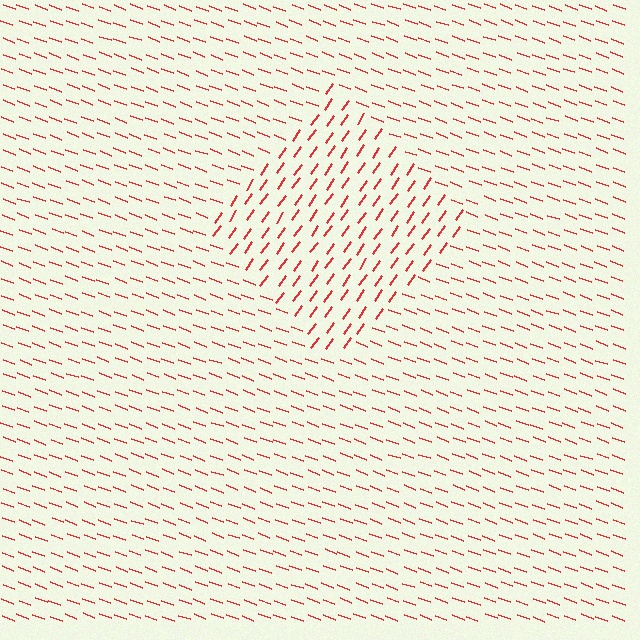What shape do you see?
I see a diamond.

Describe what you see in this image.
The image is filled with small red line segments. A diamond region in the image has lines oriented differently from the surrounding lines, creating a visible texture boundary.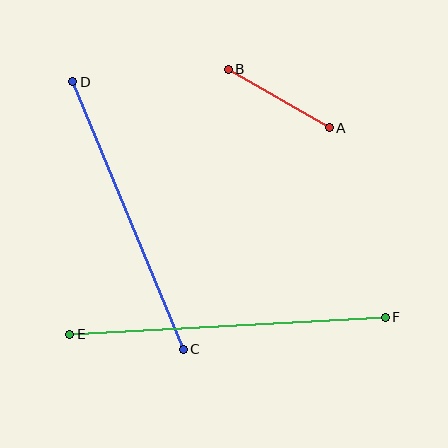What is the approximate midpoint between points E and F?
The midpoint is at approximately (228, 326) pixels.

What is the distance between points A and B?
The distance is approximately 117 pixels.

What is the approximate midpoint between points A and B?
The midpoint is at approximately (279, 98) pixels.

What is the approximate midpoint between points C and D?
The midpoint is at approximately (128, 216) pixels.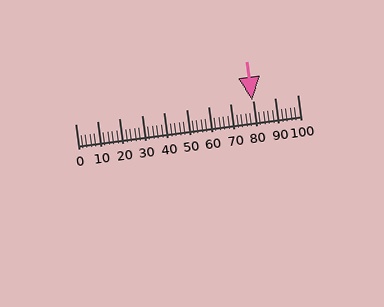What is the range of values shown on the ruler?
The ruler shows values from 0 to 100.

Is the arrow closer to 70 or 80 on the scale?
The arrow is closer to 80.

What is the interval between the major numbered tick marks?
The major tick marks are spaced 10 units apart.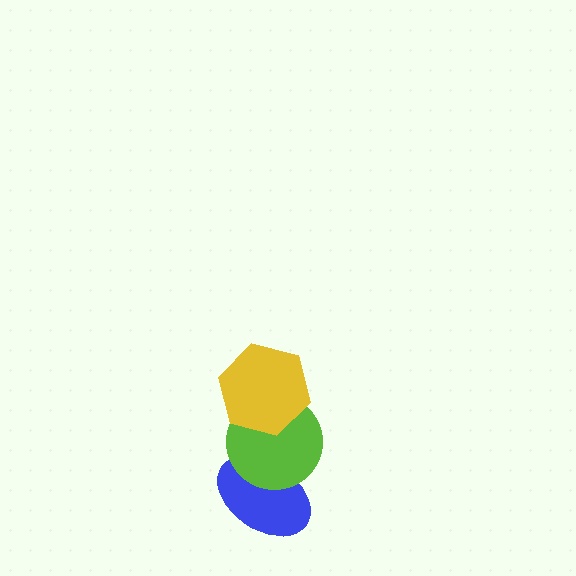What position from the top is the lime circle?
The lime circle is 2nd from the top.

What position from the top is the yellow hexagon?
The yellow hexagon is 1st from the top.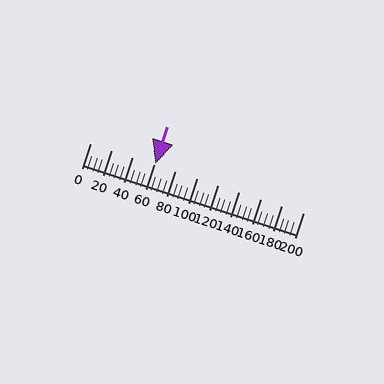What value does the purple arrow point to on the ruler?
The purple arrow points to approximately 61.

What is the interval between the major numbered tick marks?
The major tick marks are spaced 20 units apart.